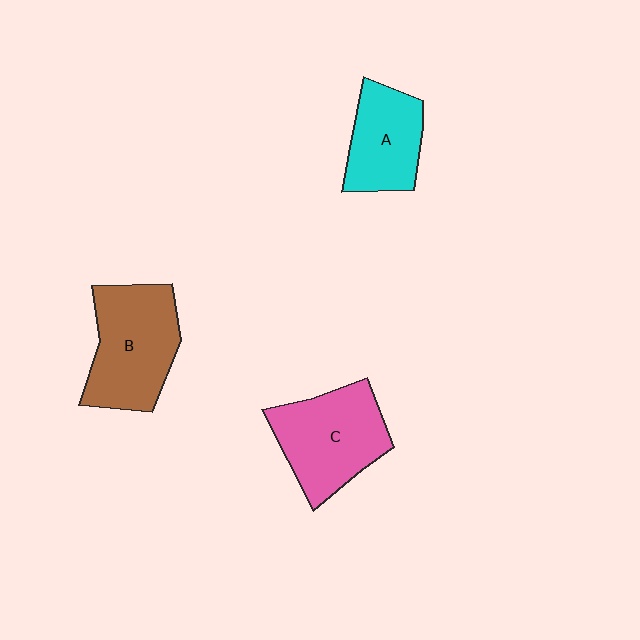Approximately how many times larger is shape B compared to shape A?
Approximately 1.4 times.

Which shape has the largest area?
Shape B (brown).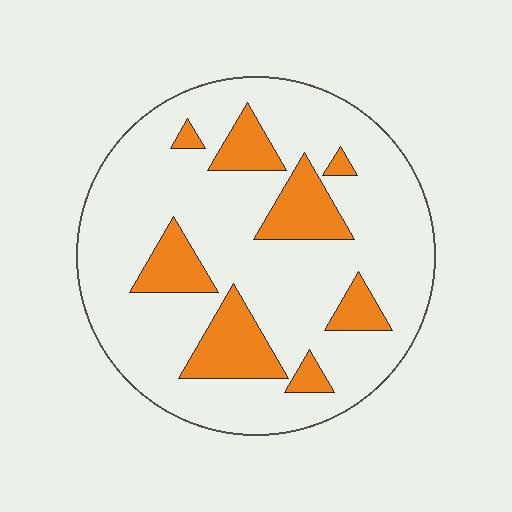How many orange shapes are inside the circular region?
8.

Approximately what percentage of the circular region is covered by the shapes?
Approximately 20%.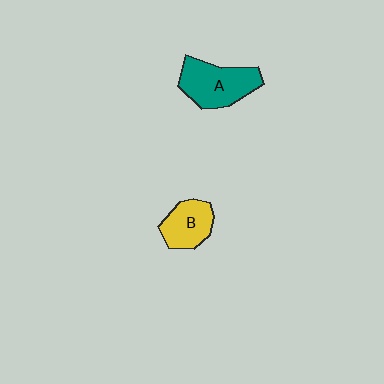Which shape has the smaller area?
Shape B (yellow).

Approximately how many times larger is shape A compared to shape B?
Approximately 1.5 times.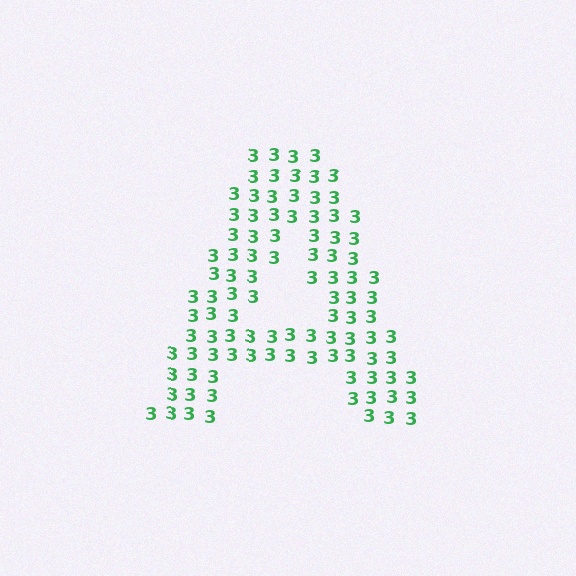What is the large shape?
The large shape is the letter A.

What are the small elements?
The small elements are digit 3's.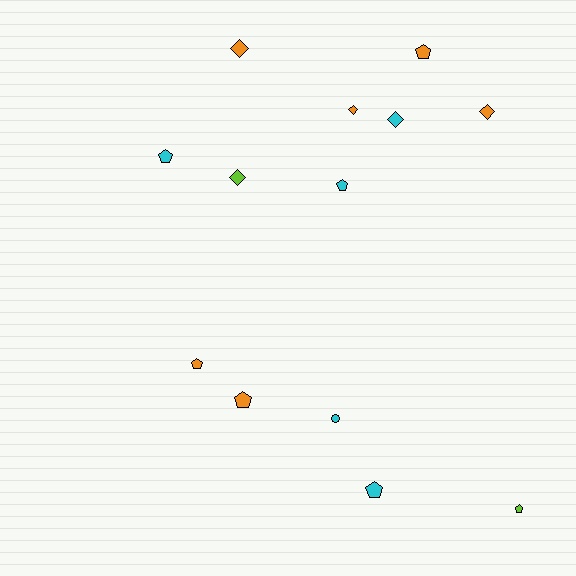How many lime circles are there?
There are no lime circles.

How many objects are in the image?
There are 13 objects.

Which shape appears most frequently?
Pentagon, with 7 objects.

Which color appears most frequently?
Orange, with 6 objects.